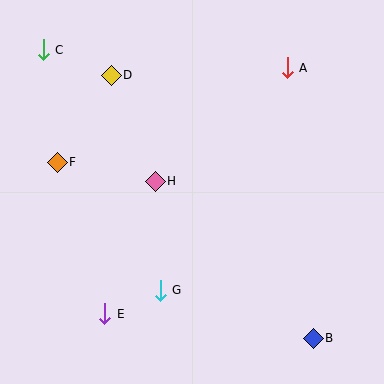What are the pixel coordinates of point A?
Point A is at (287, 68).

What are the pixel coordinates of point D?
Point D is at (111, 75).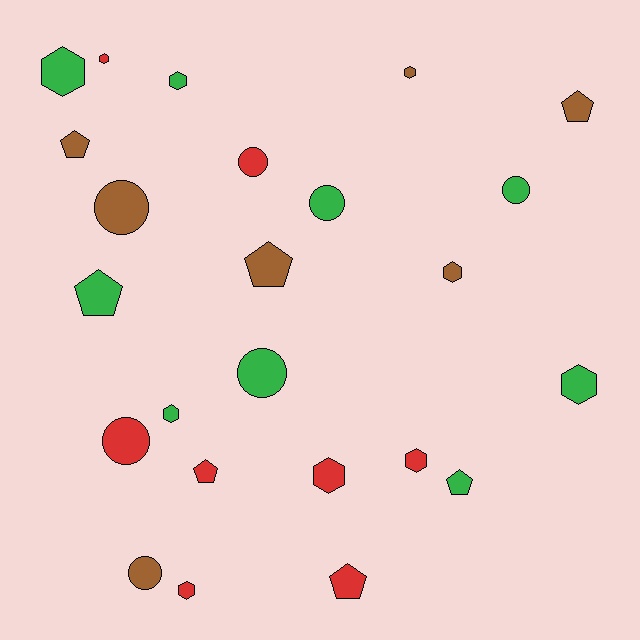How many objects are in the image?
There are 24 objects.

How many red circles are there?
There are 2 red circles.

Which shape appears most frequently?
Hexagon, with 10 objects.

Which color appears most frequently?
Green, with 9 objects.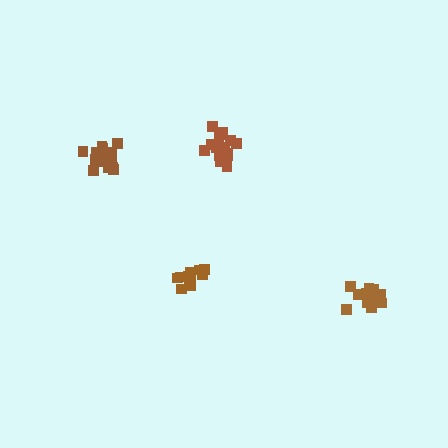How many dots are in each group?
Group 1: 12 dots, Group 2: 18 dots, Group 3: 16 dots, Group 4: 16 dots (62 total).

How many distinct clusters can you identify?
There are 4 distinct clusters.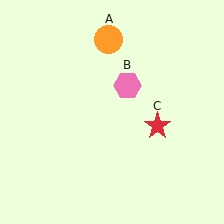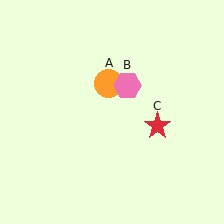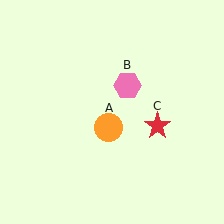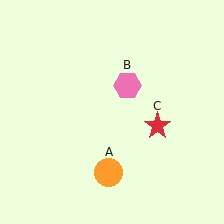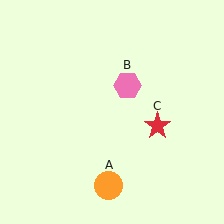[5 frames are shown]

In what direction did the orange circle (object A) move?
The orange circle (object A) moved down.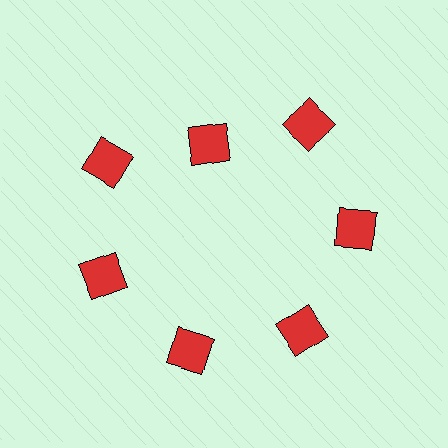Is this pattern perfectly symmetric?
No. The 7 red squares are arranged in a ring, but one element near the 12 o'clock position is pulled inward toward the center, breaking the 7-fold rotational symmetry.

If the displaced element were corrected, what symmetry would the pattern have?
It would have 7-fold rotational symmetry — the pattern would map onto itself every 51 degrees.